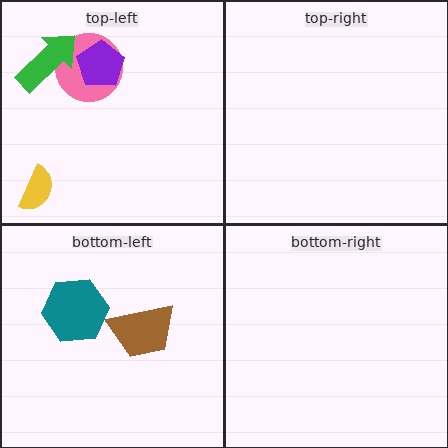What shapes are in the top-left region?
The pink circle, the green arrow, the purple pentagon, the yellow semicircle.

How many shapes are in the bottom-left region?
2.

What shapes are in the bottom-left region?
The brown trapezoid, the teal hexagon.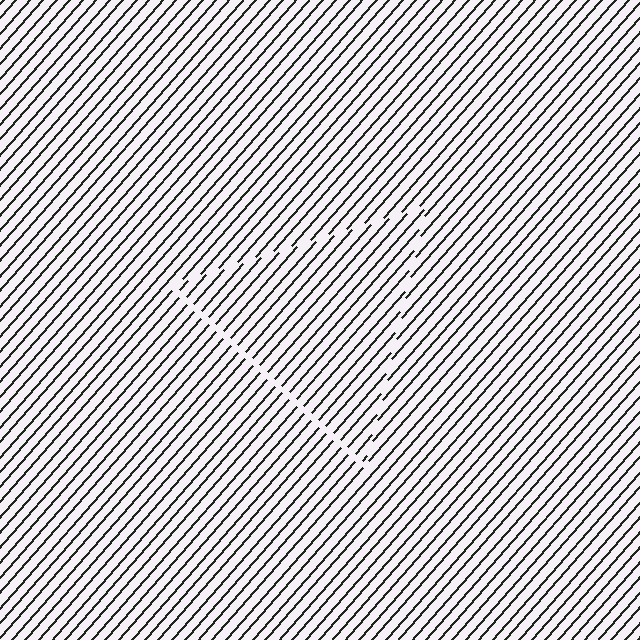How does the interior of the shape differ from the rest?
The interior of the shape contains the same grating, shifted by half a period — the contour is defined by the phase discontinuity where line-ends from the inner and outer gratings abut.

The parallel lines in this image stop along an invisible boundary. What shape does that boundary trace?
An illusory triangle. The interior of the shape contains the same grating, shifted by half a period — the contour is defined by the phase discontinuity where line-ends from the inner and outer gratings abut.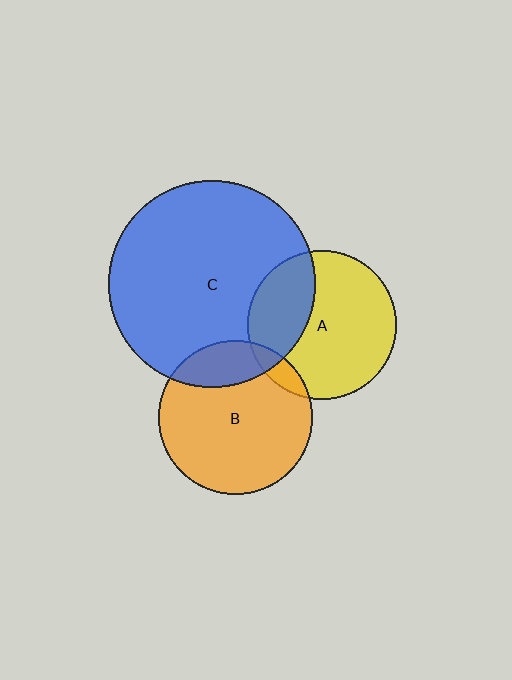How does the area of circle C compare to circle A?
Approximately 1.9 times.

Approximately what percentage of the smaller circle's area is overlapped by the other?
Approximately 20%.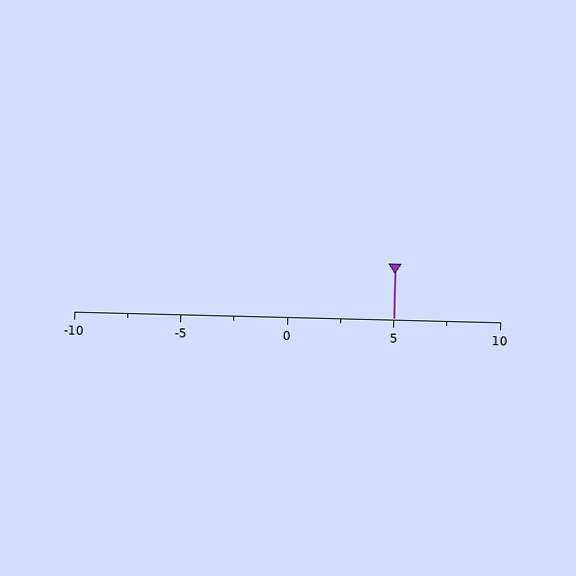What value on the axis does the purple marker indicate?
The marker indicates approximately 5.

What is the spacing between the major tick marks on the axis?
The major ticks are spaced 5 apart.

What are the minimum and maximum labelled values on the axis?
The axis runs from -10 to 10.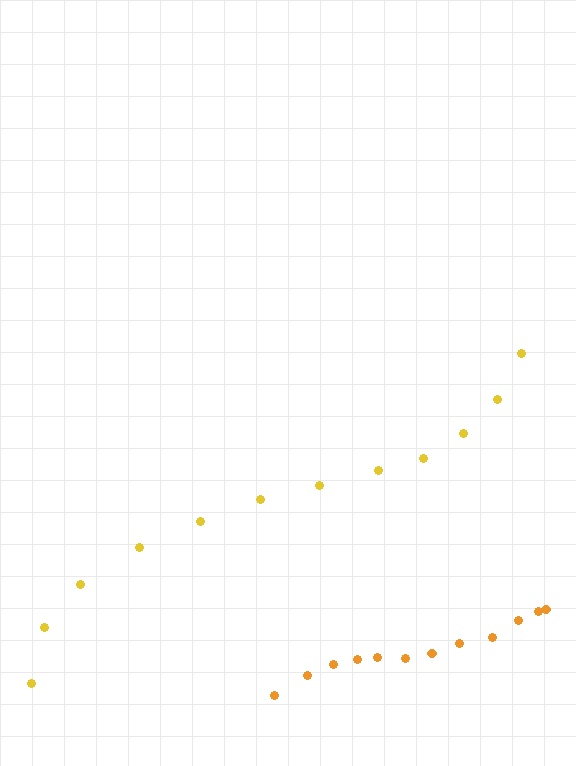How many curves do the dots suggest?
There are 2 distinct paths.